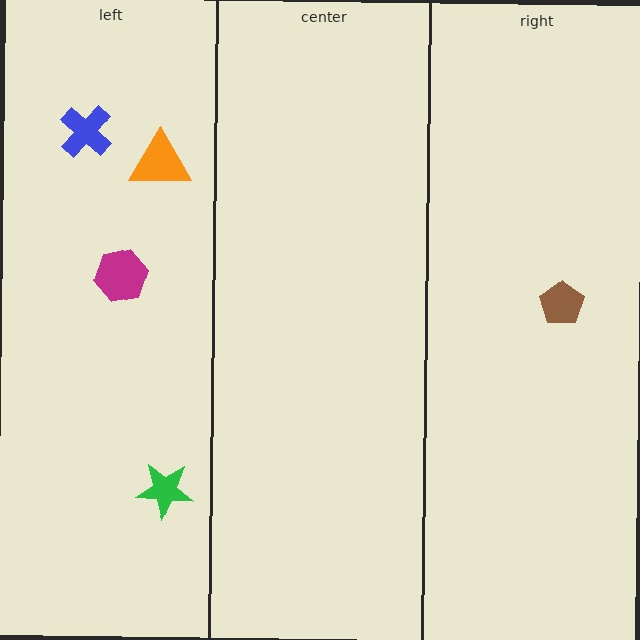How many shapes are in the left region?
4.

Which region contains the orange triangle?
The left region.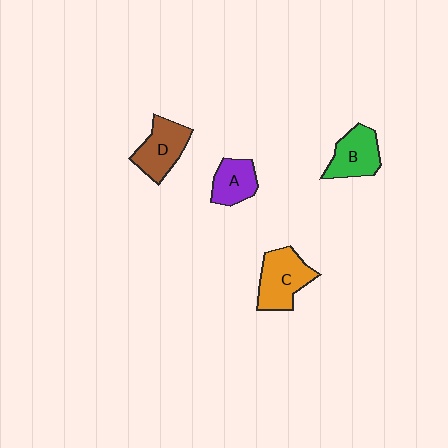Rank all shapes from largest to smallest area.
From largest to smallest: C (orange), D (brown), B (green), A (purple).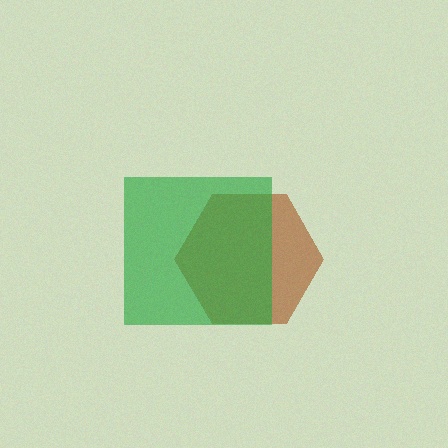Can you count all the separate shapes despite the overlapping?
Yes, there are 2 separate shapes.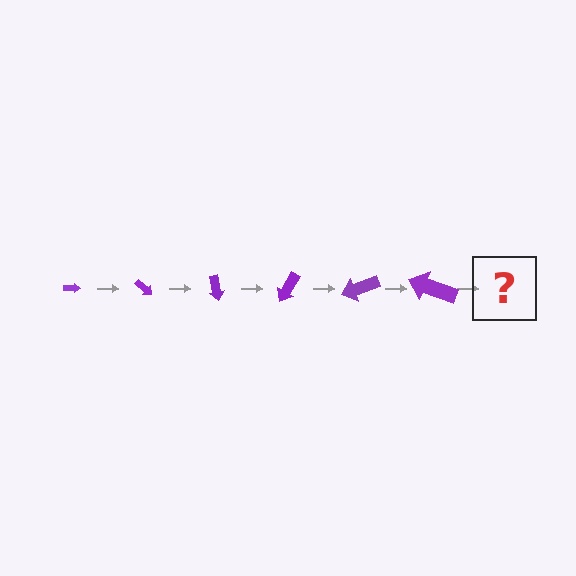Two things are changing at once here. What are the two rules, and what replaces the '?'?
The two rules are that the arrow grows larger each step and it rotates 40 degrees each step. The '?' should be an arrow, larger than the previous one and rotated 240 degrees from the start.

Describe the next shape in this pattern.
It should be an arrow, larger than the previous one and rotated 240 degrees from the start.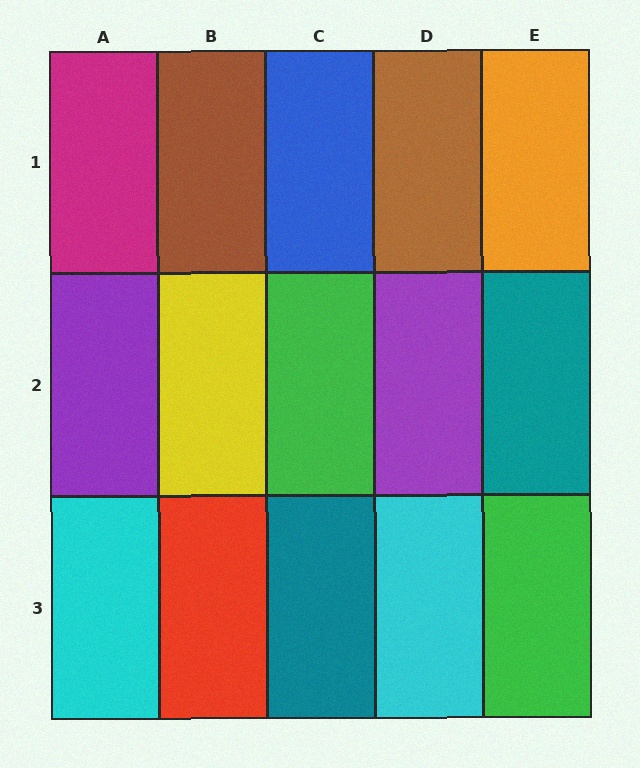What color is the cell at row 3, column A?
Cyan.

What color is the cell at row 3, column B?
Red.